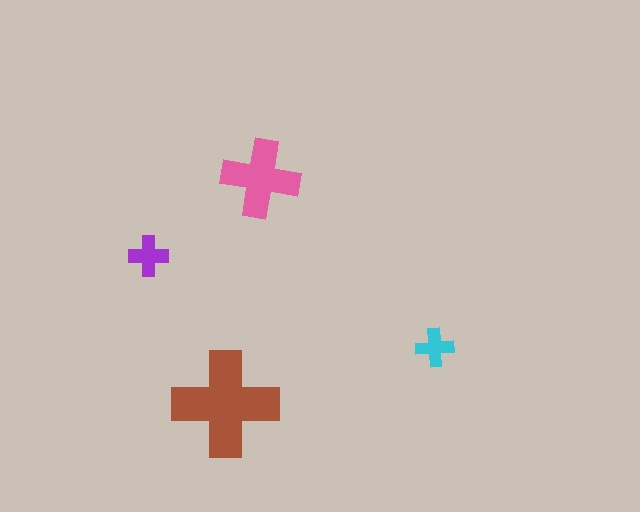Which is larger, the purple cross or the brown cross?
The brown one.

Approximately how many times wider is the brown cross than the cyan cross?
About 3 times wider.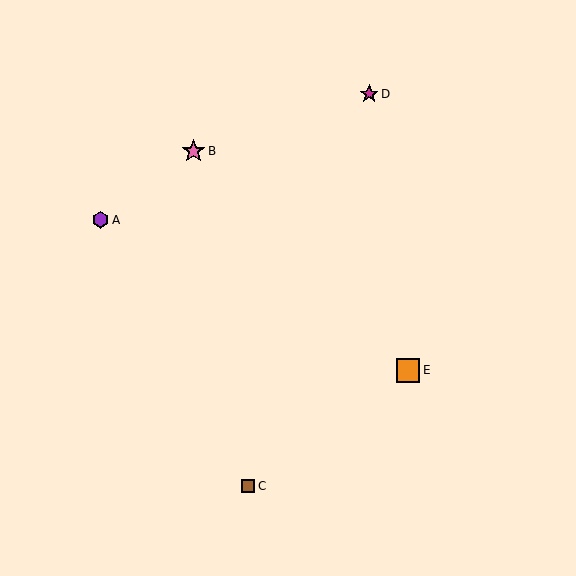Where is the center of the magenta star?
The center of the magenta star is at (369, 94).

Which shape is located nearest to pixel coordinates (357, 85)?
The magenta star (labeled D) at (369, 94) is nearest to that location.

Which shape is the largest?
The orange square (labeled E) is the largest.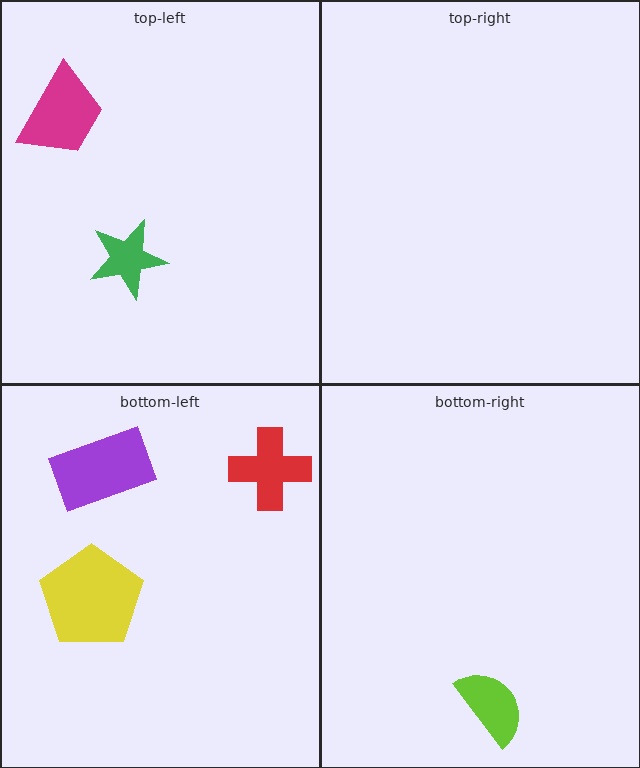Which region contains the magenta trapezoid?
The top-left region.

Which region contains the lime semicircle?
The bottom-right region.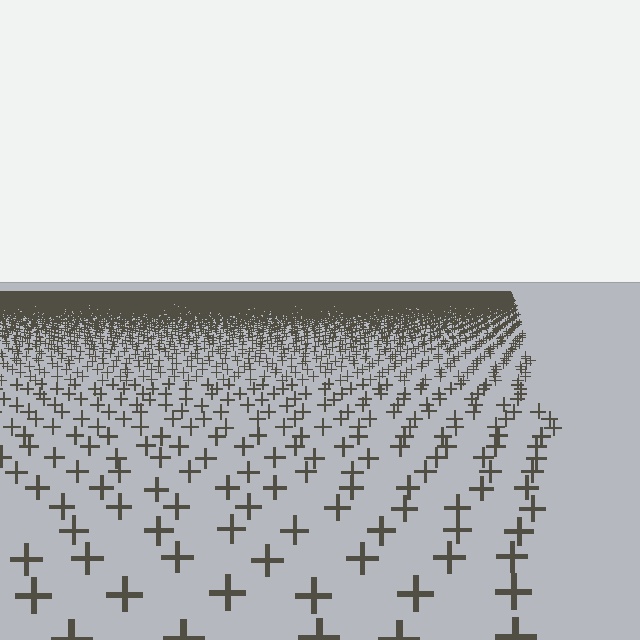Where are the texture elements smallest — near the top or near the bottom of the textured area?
Near the top.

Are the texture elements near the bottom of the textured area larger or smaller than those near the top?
Larger. Near the bottom, elements are closer to the viewer and appear at a bigger on-screen size.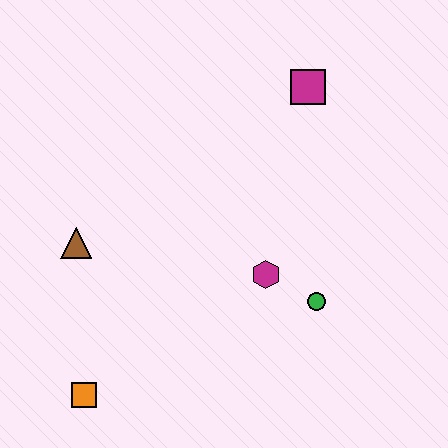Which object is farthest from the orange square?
The magenta square is farthest from the orange square.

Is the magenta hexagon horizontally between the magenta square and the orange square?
Yes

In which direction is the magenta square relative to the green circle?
The magenta square is above the green circle.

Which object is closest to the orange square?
The brown triangle is closest to the orange square.